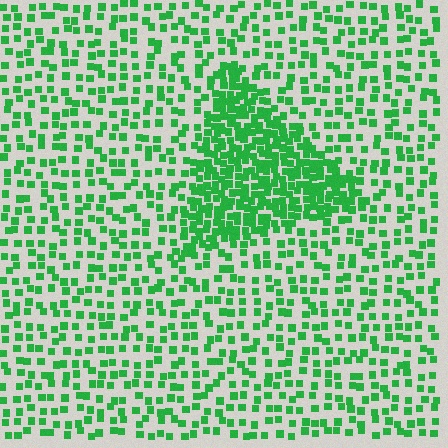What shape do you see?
I see a triangle.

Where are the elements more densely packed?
The elements are more densely packed inside the triangle boundary.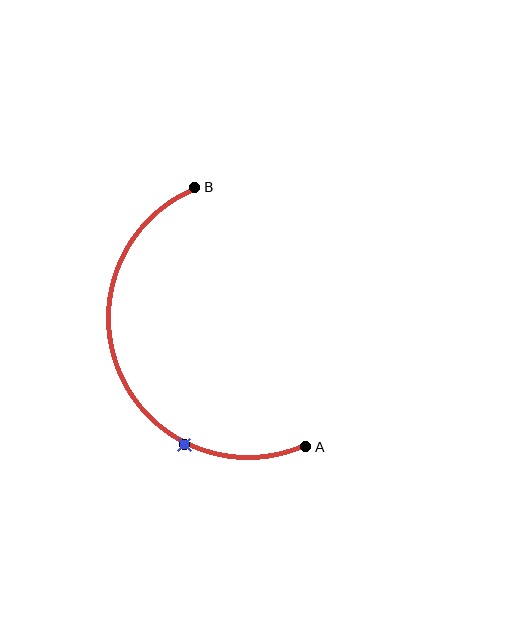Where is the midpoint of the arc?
The arc midpoint is the point on the curve farthest from the straight line joining A and B. It sits to the left of that line.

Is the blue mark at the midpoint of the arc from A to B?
No. The blue mark lies on the arc but is closer to endpoint A. The arc midpoint would be at the point on the curve equidistant along the arc from both A and B.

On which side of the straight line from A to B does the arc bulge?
The arc bulges to the left of the straight line connecting A and B.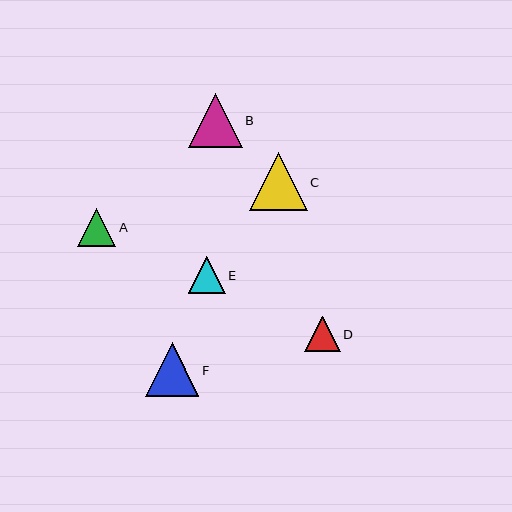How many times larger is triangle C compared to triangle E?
Triangle C is approximately 1.6 times the size of triangle E.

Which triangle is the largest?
Triangle C is the largest with a size of approximately 58 pixels.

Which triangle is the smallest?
Triangle D is the smallest with a size of approximately 36 pixels.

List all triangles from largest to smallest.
From largest to smallest: C, B, F, A, E, D.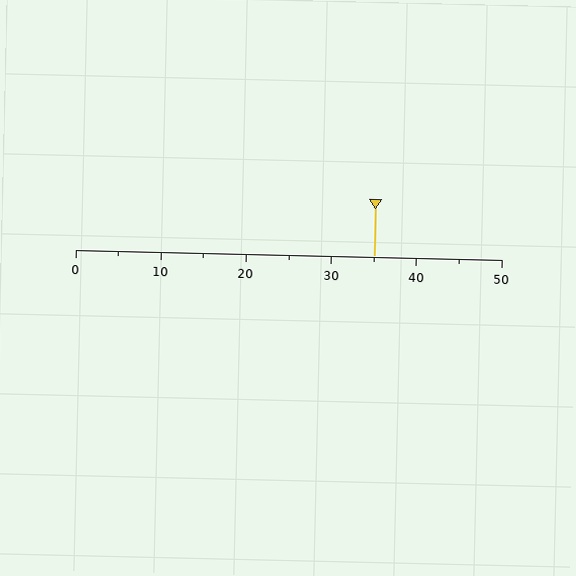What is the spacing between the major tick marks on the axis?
The major ticks are spaced 10 apart.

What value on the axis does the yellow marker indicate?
The marker indicates approximately 35.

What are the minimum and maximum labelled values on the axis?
The axis runs from 0 to 50.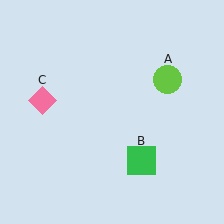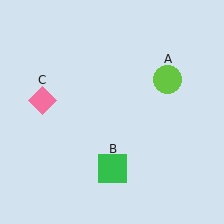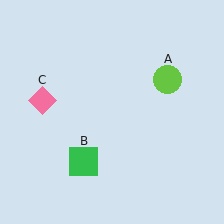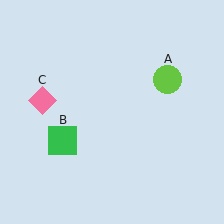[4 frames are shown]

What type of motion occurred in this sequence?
The green square (object B) rotated clockwise around the center of the scene.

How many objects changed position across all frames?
1 object changed position: green square (object B).